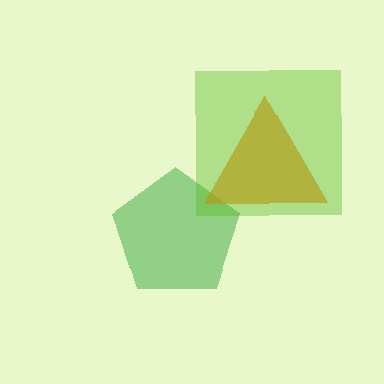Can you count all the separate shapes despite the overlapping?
Yes, there are 3 separate shapes.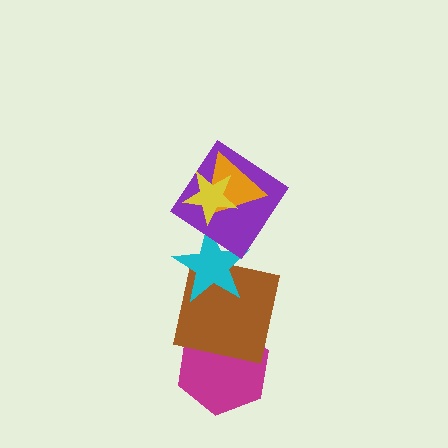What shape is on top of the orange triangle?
The yellow star is on top of the orange triangle.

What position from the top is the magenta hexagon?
The magenta hexagon is 6th from the top.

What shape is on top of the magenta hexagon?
The brown square is on top of the magenta hexagon.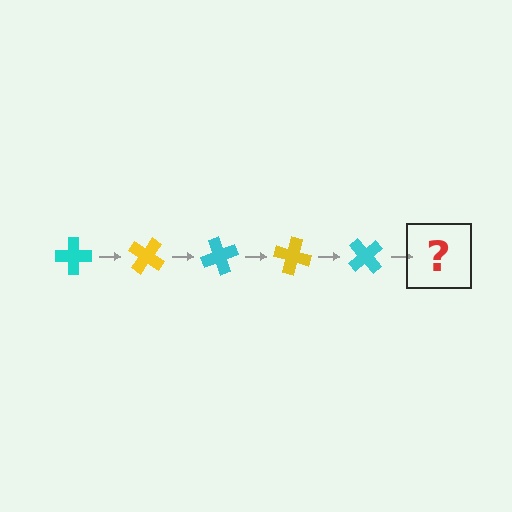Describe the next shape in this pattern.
It should be a yellow cross, rotated 175 degrees from the start.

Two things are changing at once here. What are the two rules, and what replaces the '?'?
The two rules are that it rotates 35 degrees each step and the color cycles through cyan and yellow. The '?' should be a yellow cross, rotated 175 degrees from the start.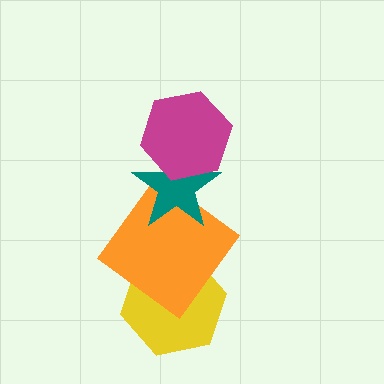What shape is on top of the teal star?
The magenta hexagon is on top of the teal star.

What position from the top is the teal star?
The teal star is 2nd from the top.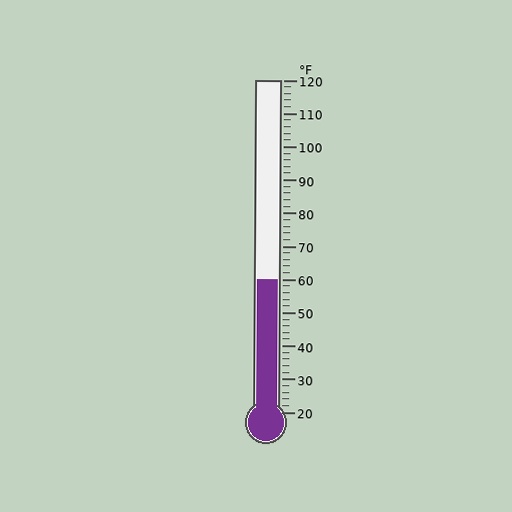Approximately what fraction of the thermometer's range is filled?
The thermometer is filled to approximately 40% of its range.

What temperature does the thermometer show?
The thermometer shows approximately 60°F.